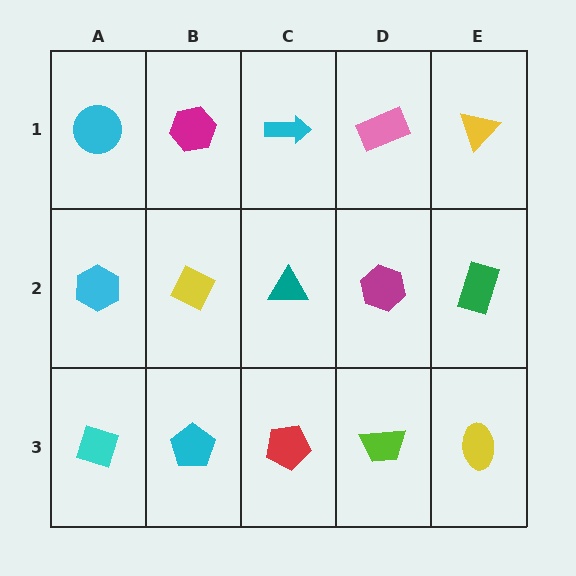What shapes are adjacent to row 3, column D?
A magenta hexagon (row 2, column D), a red pentagon (row 3, column C), a yellow ellipse (row 3, column E).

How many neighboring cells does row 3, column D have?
3.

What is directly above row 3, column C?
A teal triangle.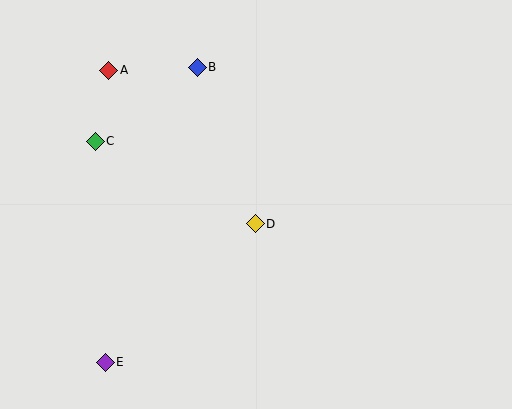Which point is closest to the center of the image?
Point D at (255, 224) is closest to the center.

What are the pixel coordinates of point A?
Point A is at (109, 70).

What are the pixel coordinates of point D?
Point D is at (255, 224).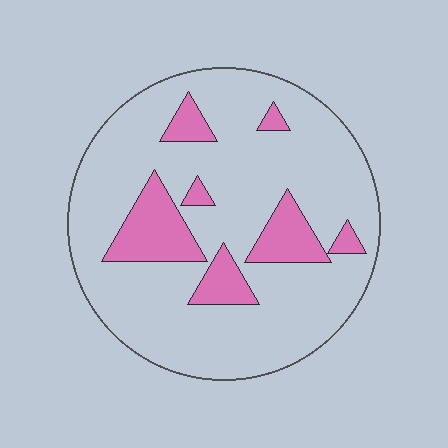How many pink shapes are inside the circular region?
7.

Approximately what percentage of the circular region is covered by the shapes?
Approximately 20%.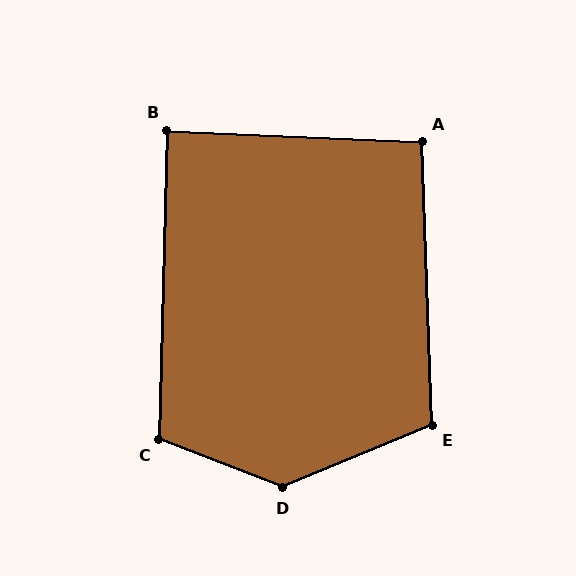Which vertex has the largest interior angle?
D, at approximately 137 degrees.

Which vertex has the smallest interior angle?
B, at approximately 89 degrees.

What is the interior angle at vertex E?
Approximately 111 degrees (obtuse).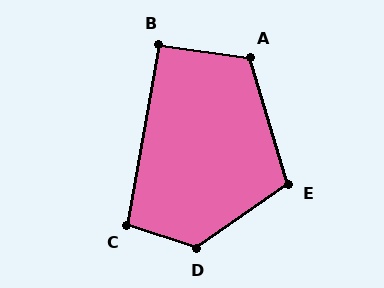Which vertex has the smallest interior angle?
B, at approximately 92 degrees.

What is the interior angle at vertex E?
Approximately 108 degrees (obtuse).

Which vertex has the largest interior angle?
D, at approximately 127 degrees.